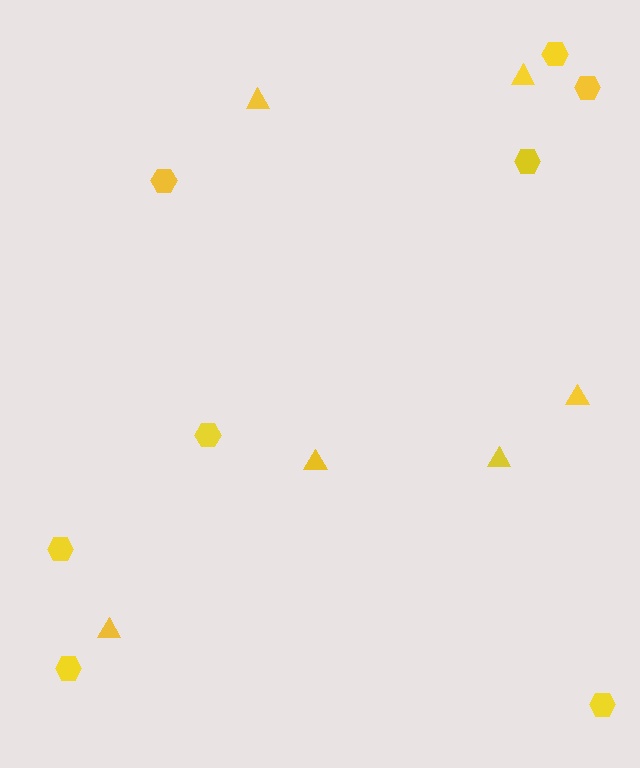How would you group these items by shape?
There are 2 groups: one group of triangles (6) and one group of hexagons (8).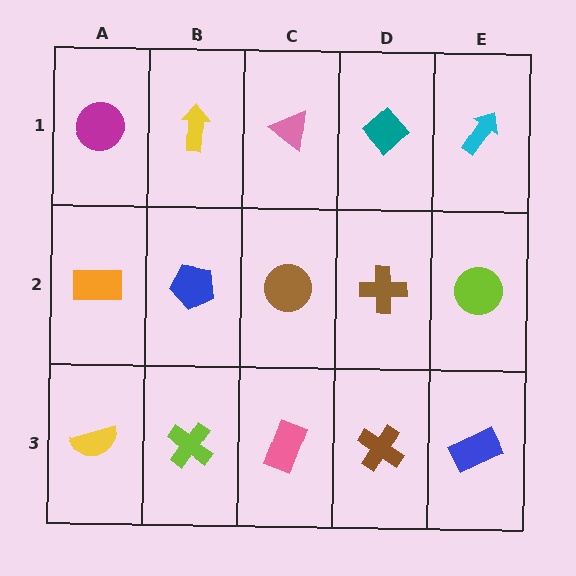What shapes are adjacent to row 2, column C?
A pink triangle (row 1, column C), a pink rectangle (row 3, column C), a blue pentagon (row 2, column B), a brown cross (row 2, column D).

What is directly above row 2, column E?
A cyan arrow.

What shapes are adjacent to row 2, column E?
A cyan arrow (row 1, column E), a blue rectangle (row 3, column E), a brown cross (row 2, column D).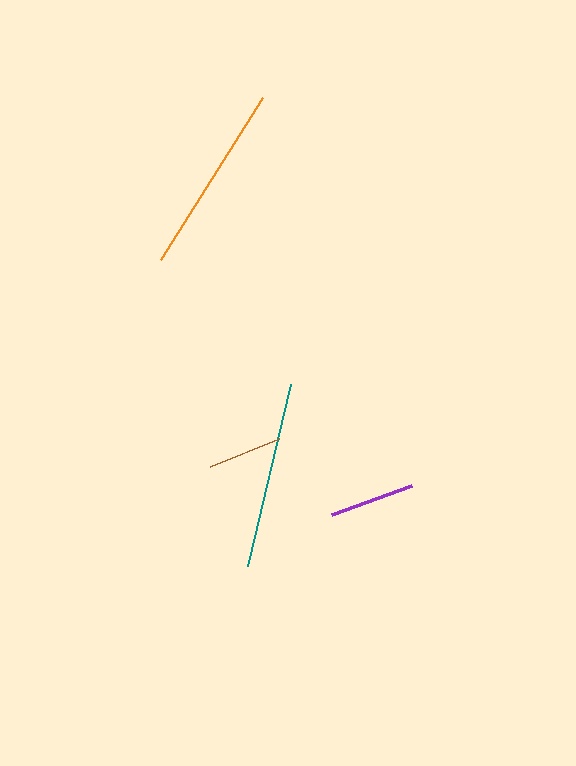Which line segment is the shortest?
The brown line is the shortest at approximately 74 pixels.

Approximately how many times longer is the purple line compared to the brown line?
The purple line is approximately 1.1 times the length of the brown line.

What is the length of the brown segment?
The brown segment is approximately 74 pixels long.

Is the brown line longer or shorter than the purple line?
The purple line is longer than the brown line.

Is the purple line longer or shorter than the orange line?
The orange line is longer than the purple line.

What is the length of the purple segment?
The purple segment is approximately 85 pixels long.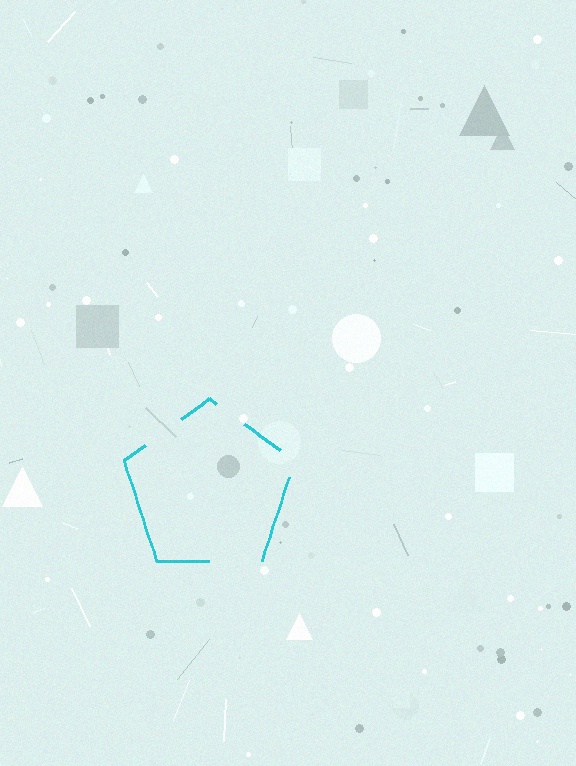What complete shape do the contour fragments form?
The contour fragments form a pentagon.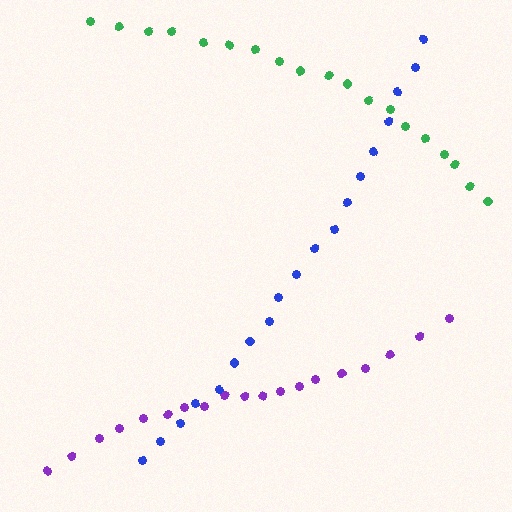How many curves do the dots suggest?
There are 3 distinct paths.